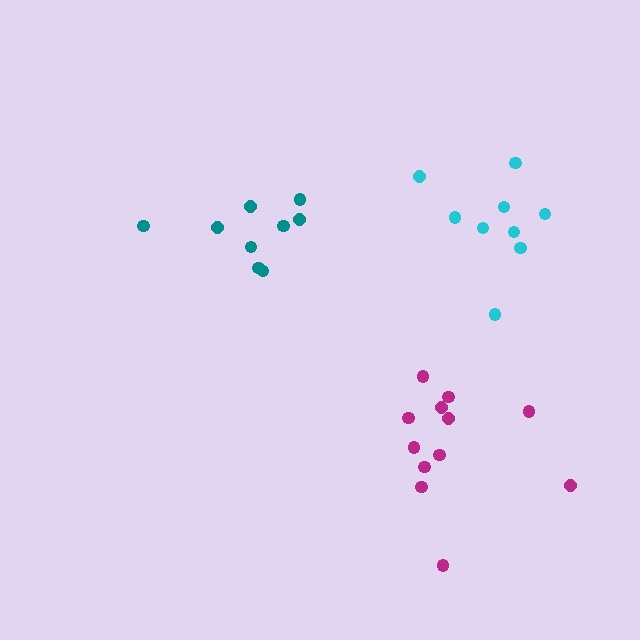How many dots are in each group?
Group 1: 12 dots, Group 2: 9 dots, Group 3: 9 dots (30 total).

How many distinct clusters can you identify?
There are 3 distinct clusters.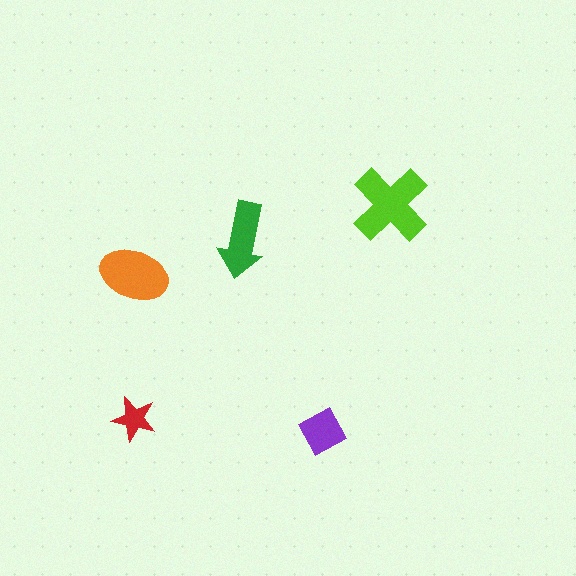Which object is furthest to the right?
The lime cross is rightmost.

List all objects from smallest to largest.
The red star, the purple square, the green arrow, the orange ellipse, the lime cross.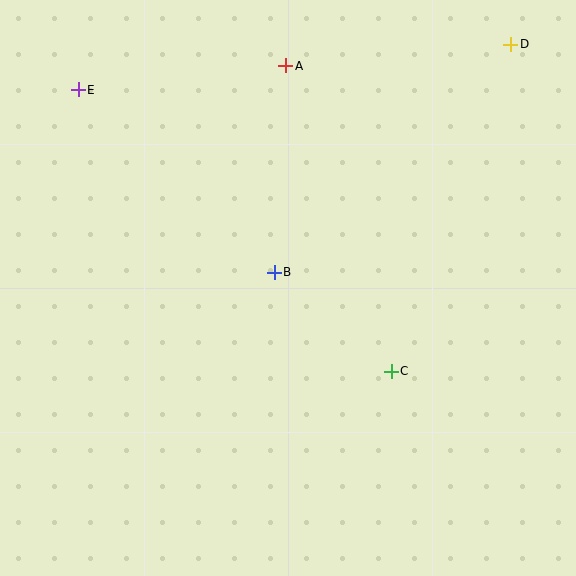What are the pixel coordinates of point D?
Point D is at (511, 44).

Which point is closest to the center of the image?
Point B at (274, 272) is closest to the center.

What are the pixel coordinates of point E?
Point E is at (78, 90).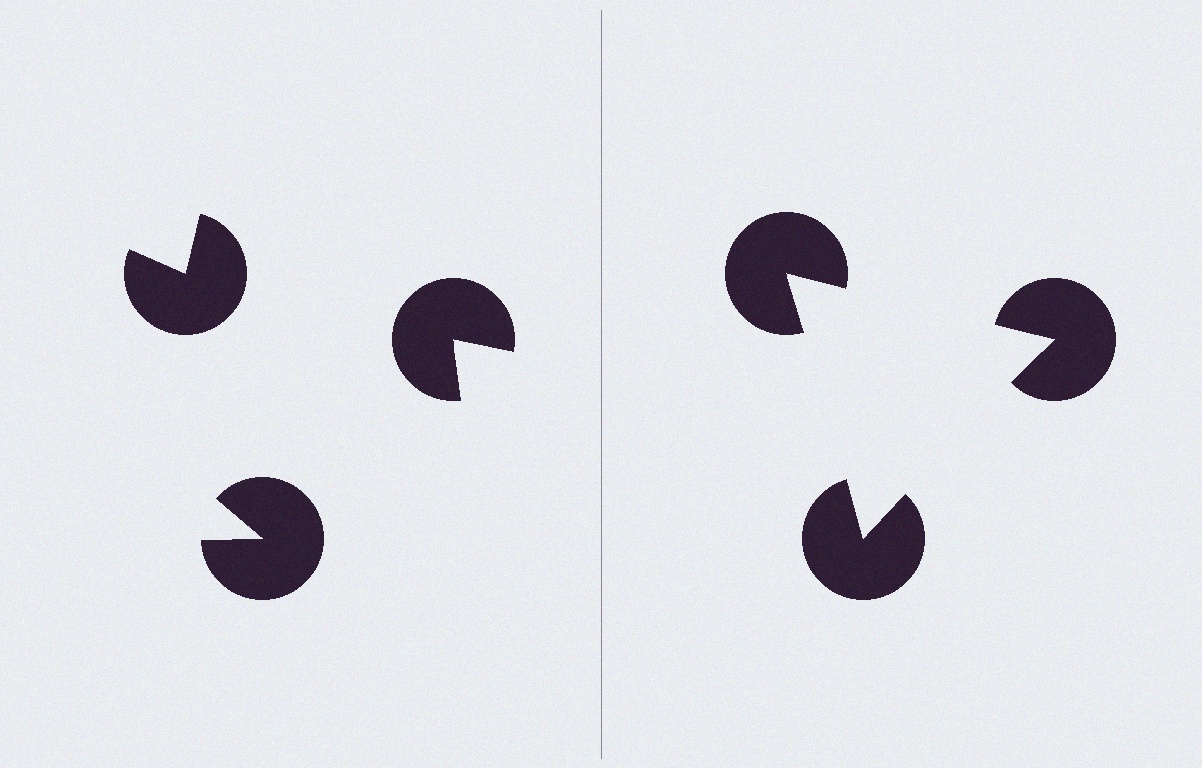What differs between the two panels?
The pac-man discs are positioned identically on both sides; only the wedge orientations differ. On the right they align to a triangle; on the left they are misaligned.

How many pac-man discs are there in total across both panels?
6 — 3 on each side.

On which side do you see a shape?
An illusory triangle appears on the right side. On the left side the wedge cuts are rotated, so no coherent shape forms.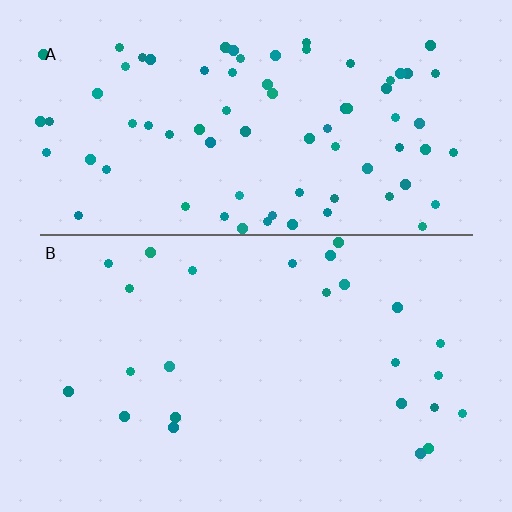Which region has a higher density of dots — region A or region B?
A (the top).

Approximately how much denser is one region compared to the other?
Approximately 3.1× — region A over region B.